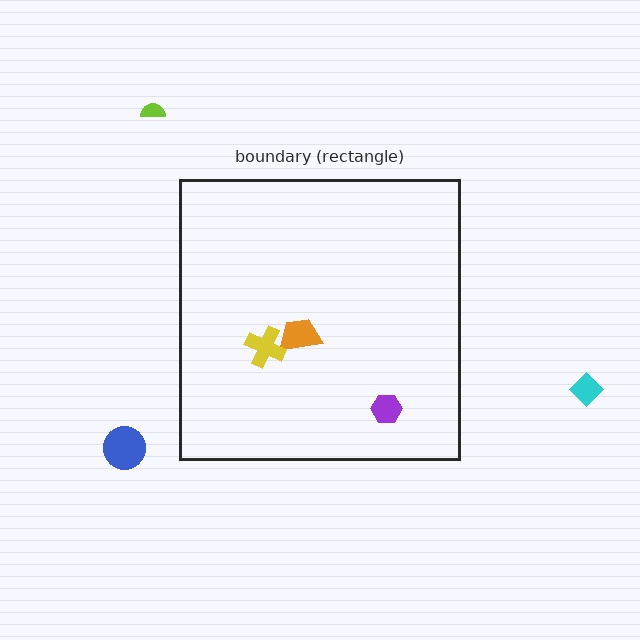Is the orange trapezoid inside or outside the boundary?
Inside.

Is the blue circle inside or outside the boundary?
Outside.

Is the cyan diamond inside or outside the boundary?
Outside.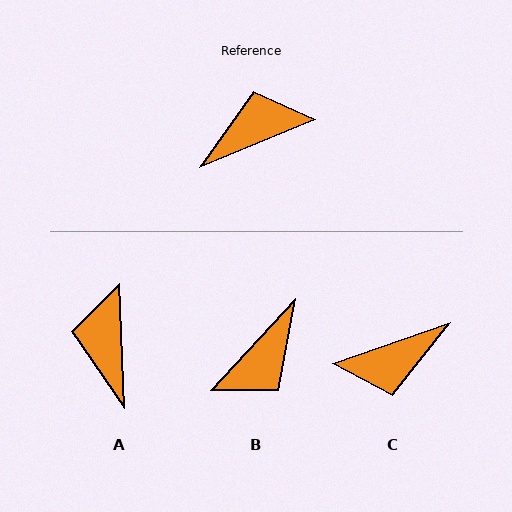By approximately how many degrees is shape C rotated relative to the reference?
Approximately 177 degrees counter-clockwise.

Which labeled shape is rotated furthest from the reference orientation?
C, about 177 degrees away.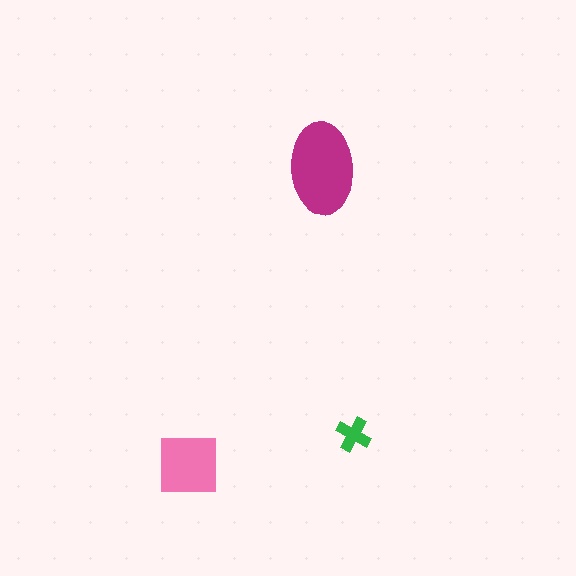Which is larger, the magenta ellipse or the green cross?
The magenta ellipse.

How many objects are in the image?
There are 3 objects in the image.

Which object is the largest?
The magenta ellipse.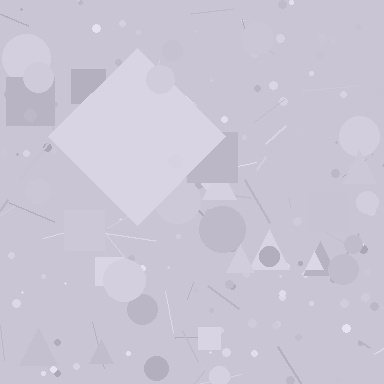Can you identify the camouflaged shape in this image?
The camouflaged shape is a diamond.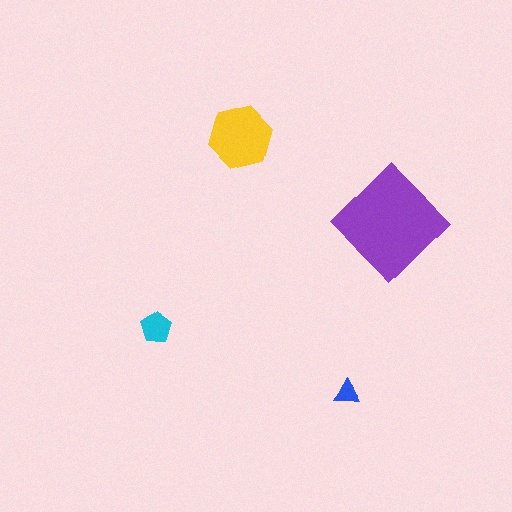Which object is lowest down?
The blue triangle is bottommost.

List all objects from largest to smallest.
The purple diamond, the yellow hexagon, the cyan pentagon, the blue triangle.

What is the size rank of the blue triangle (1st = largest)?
4th.